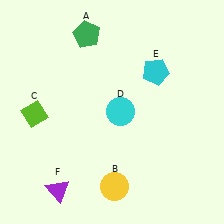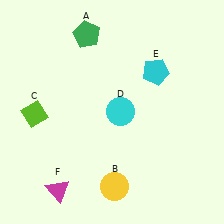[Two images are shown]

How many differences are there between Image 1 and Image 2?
There is 1 difference between the two images.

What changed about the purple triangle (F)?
In Image 1, F is purple. In Image 2, it changed to magenta.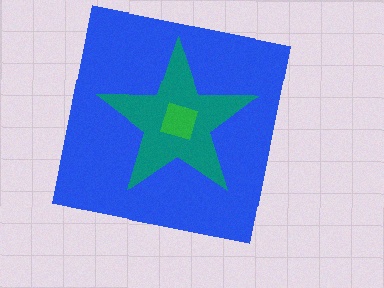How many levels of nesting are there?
3.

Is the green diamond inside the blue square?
Yes.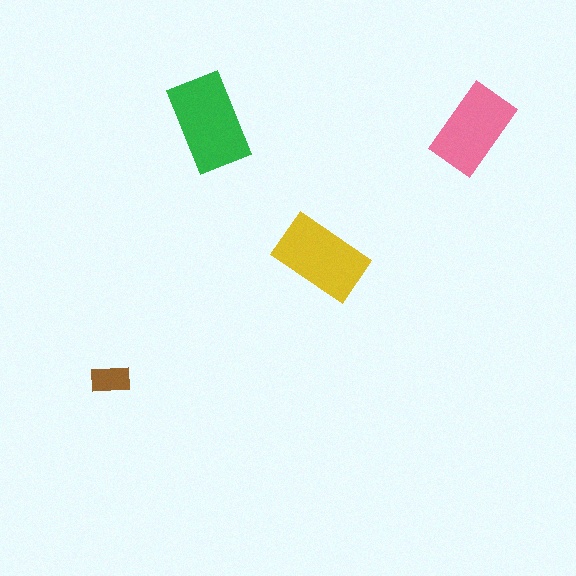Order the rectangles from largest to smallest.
the green one, the yellow one, the pink one, the brown one.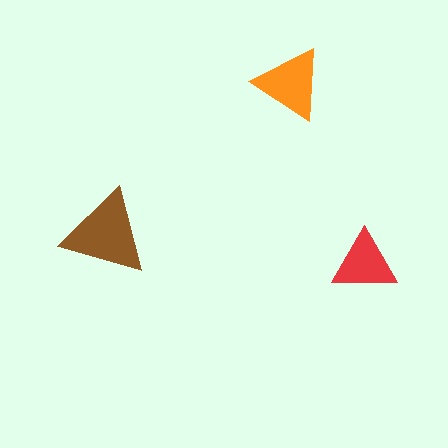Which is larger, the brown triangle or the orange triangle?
The brown one.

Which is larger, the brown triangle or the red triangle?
The brown one.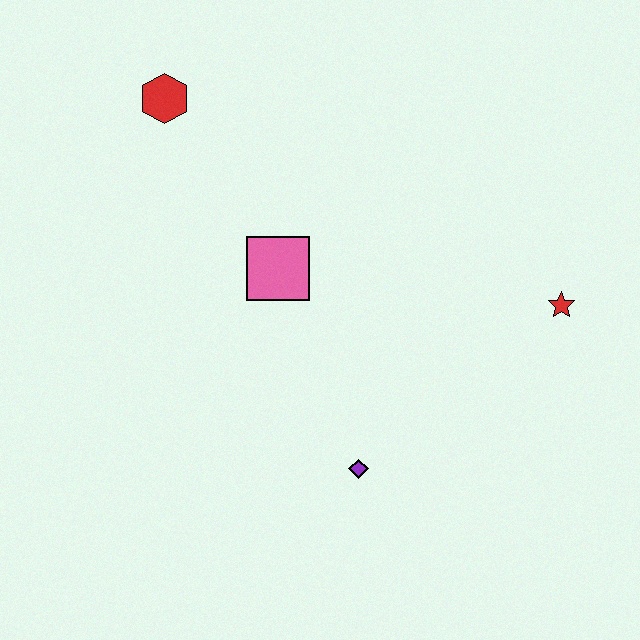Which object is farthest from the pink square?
The red star is farthest from the pink square.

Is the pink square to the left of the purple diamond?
Yes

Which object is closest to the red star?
The purple diamond is closest to the red star.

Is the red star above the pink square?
No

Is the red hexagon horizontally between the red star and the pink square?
No